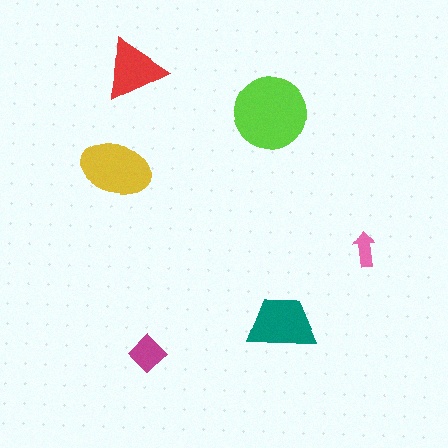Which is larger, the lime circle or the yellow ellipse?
The lime circle.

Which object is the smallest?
The pink arrow.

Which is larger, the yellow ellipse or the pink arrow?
The yellow ellipse.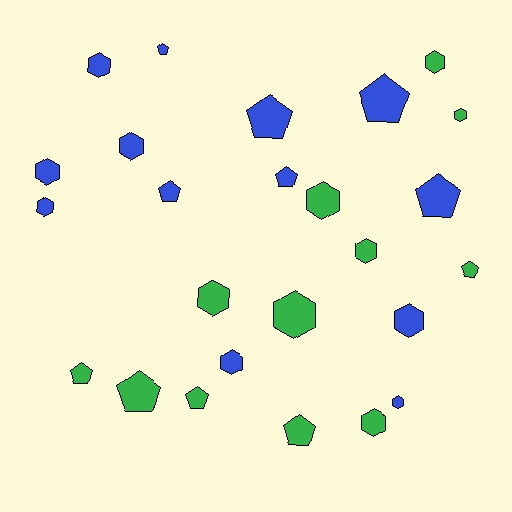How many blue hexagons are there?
There are 7 blue hexagons.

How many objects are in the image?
There are 25 objects.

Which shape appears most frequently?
Hexagon, with 14 objects.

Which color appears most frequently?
Blue, with 13 objects.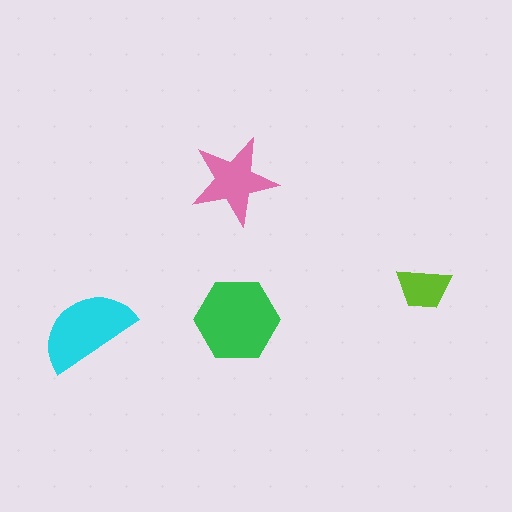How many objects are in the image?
There are 4 objects in the image.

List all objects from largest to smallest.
The green hexagon, the cyan semicircle, the pink star, the lime trapezoid.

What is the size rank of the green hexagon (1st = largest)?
1st.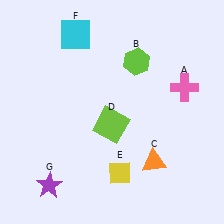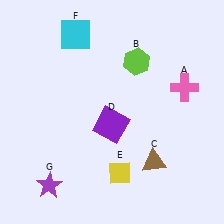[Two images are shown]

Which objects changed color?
C changed from orange to brown. D changed from lime to purple.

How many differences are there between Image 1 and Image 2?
There are 2 differences between the two images.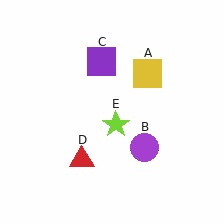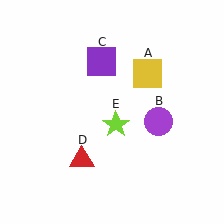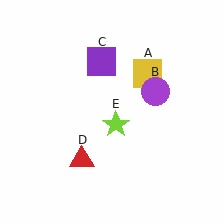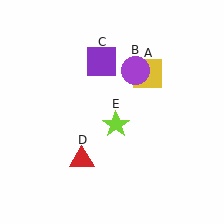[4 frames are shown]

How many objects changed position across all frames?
1 object changed position: purple circle (object B).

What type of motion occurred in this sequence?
The purple circle (object B) rotated counterclockwise around the center of the scene.